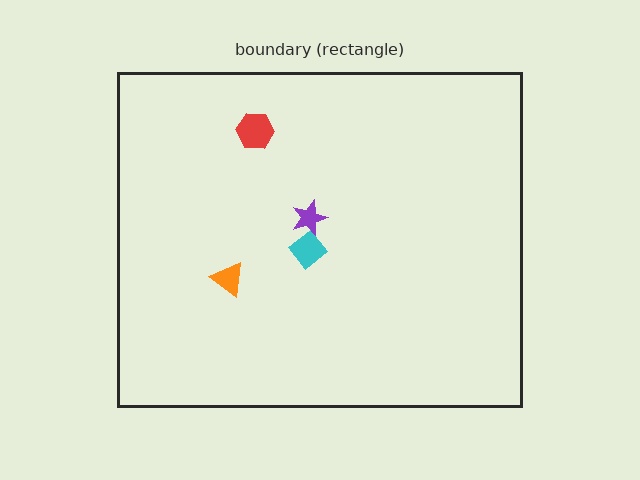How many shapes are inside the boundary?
4 inside, 0 outside.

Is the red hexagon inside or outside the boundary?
Inside.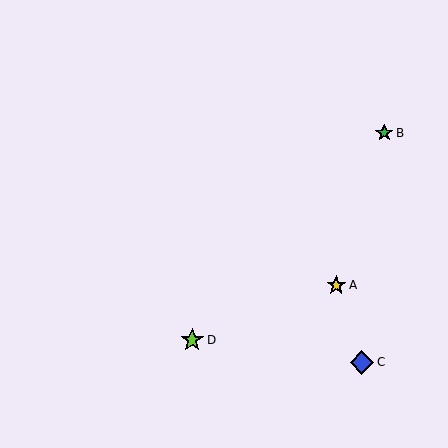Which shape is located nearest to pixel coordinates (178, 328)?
The lime star (labeled D) at (192, 340) is nearest to that location.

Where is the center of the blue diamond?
The center of the blue diamond is at (362, 362).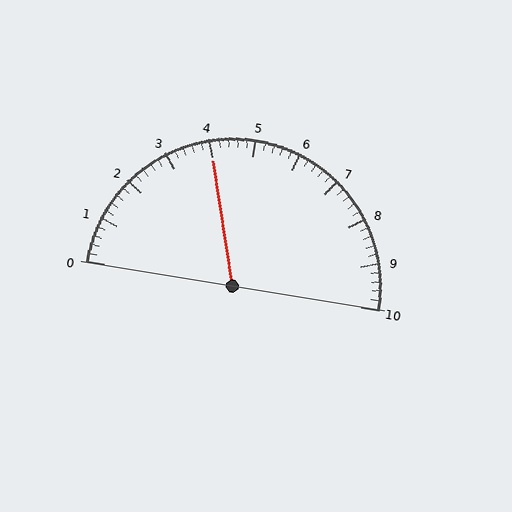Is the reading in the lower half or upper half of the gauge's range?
The reading is in the lower half of the range (0 to 10).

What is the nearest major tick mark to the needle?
The nearest major tick mark is 4.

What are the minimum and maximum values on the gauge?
The gauge ranges from 0 to 10.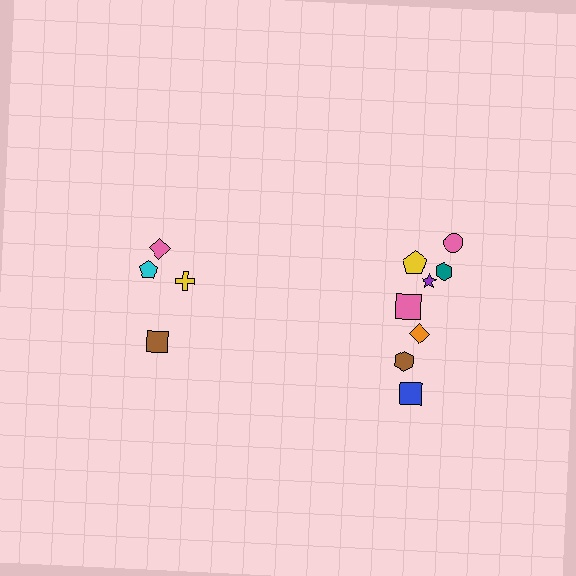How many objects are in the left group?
There are 4 objects.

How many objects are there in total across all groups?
There are 12 objects.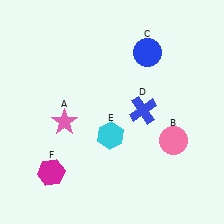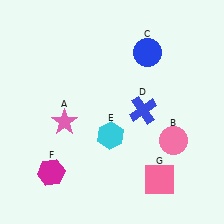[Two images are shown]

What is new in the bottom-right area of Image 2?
A pink square (G) was added in the bottom-right area of Image 2.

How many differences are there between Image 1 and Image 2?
There is 1 difference between the two images.